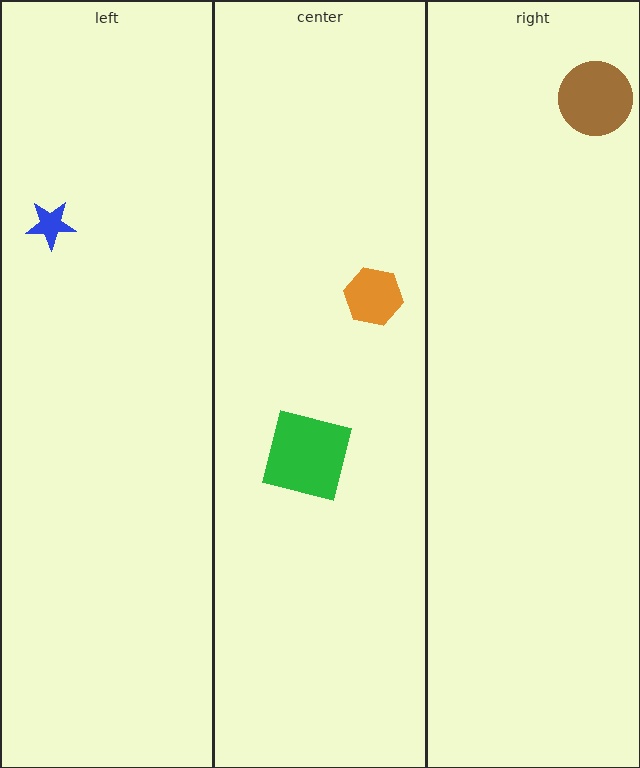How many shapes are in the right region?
1.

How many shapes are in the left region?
1.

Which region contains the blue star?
The left region.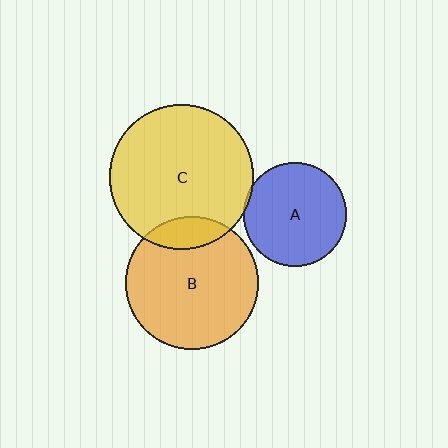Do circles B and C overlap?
Yes.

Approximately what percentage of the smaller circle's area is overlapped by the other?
Approximately 15%.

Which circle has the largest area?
Circle C (yellow).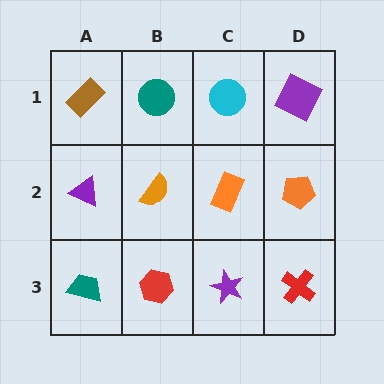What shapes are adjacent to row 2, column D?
A purple square (row 1, column D), a red cross (row 3, column D), an orange rectangle (row 2, column C).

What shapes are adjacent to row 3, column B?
An orange semicircle (row 2, column B), a teal trapezoid (row 3, column A), a purple star (row 3, column C).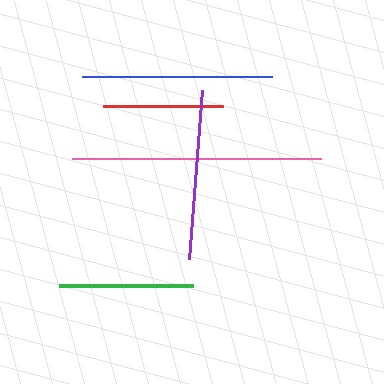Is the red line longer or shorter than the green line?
The green line is longer than the red line.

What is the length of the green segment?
The green segment is approximately 135 pixels long.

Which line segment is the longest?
The pink line is the longest at approximately 249 pixels.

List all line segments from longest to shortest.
From longest to shortest: pink, blue, purple, green, red.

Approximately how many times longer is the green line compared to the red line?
The green line is approximately 1.1 times the length of the red line.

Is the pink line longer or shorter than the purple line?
The pink line is longer than the purple line.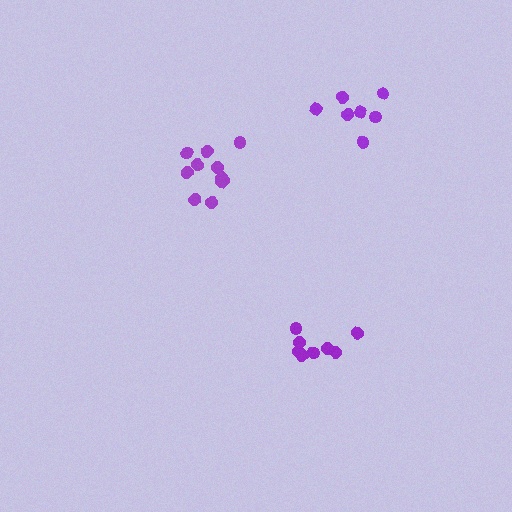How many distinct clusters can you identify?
There are 3 distinct clusters.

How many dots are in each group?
Group 1: 7 dots, Group 2: 11 dots, Group 3: 8 dots (26 total).